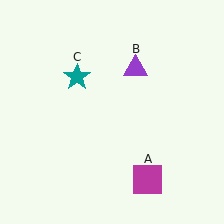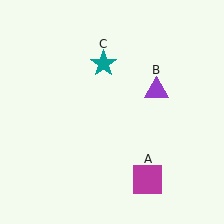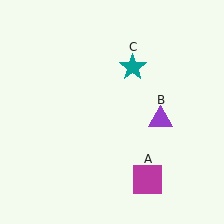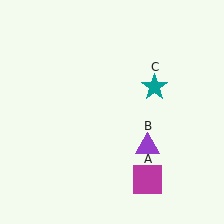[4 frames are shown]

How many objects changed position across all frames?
2 objects changed position: purple triangle (object B), teal star (object C).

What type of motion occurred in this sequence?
The purple triangle (object B), teal star (object C) rotated clockwise around the center of the scene.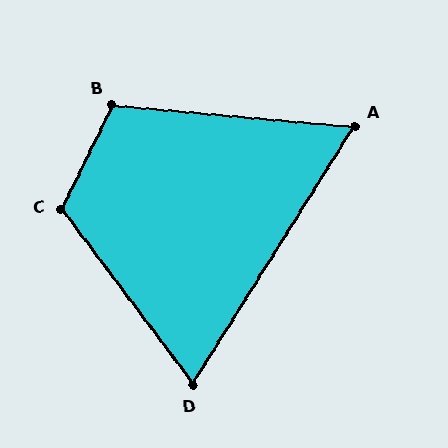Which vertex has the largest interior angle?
C, at approximately 117 degrees.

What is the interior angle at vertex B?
Approximately 111 degrees (obtuse).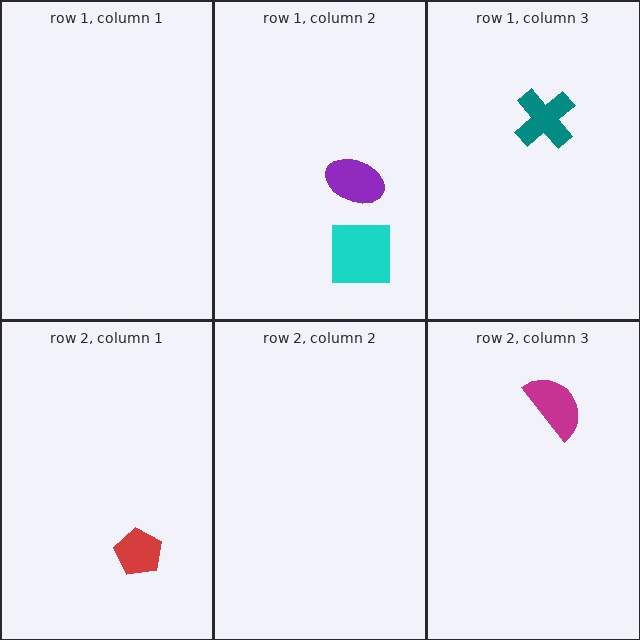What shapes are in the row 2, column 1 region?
The red pentagon.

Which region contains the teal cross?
The row 1, column 3 region.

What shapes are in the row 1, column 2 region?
The purple ellipse, the cyan square.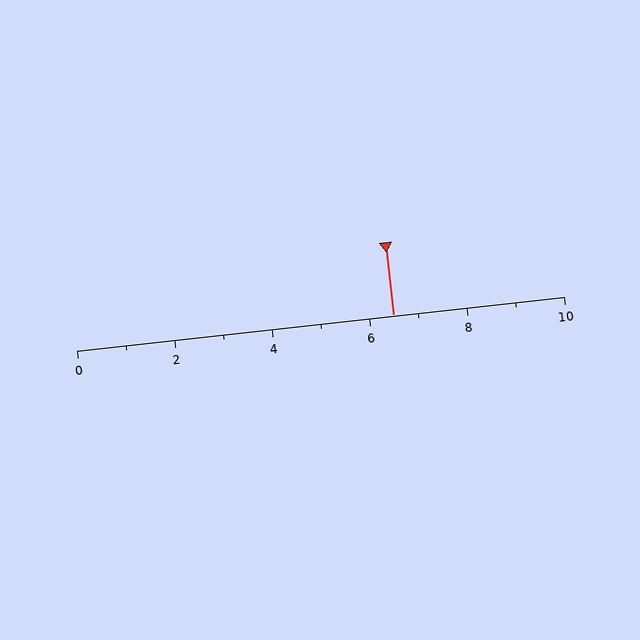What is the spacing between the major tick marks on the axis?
The major ticks are spaced 2 apart.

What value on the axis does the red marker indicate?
The marker indicates approximately 6.5.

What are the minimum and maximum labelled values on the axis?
The axis runs from 0 to 10.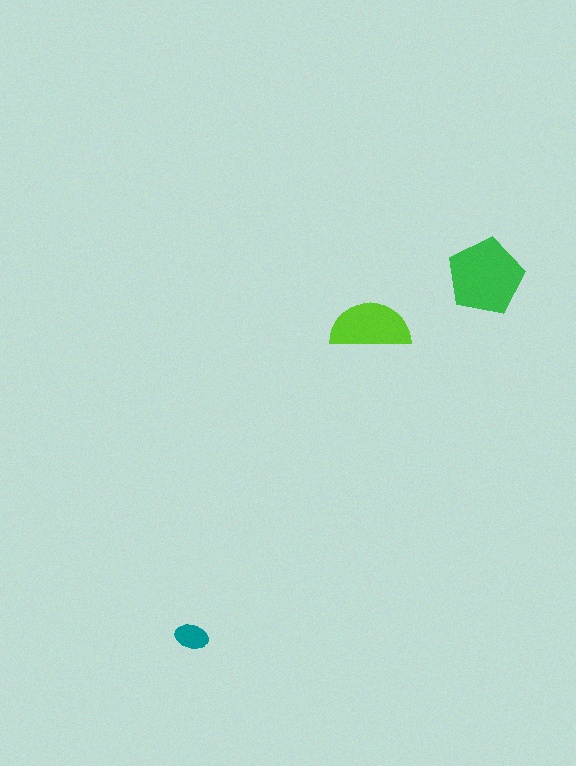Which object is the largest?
The green pentagon.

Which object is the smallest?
The teal ellipse.